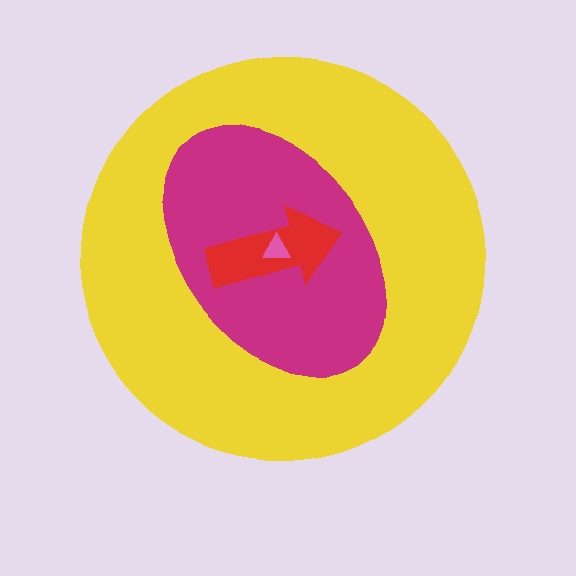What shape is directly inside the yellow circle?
The magenta ellipse.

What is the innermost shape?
The pink triangle.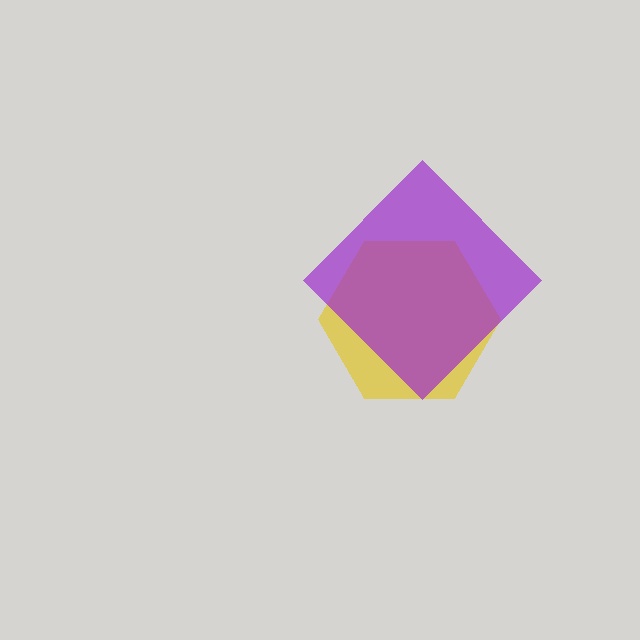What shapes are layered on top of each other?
The layered shapes are: a yellow hexagon, a purple diamond.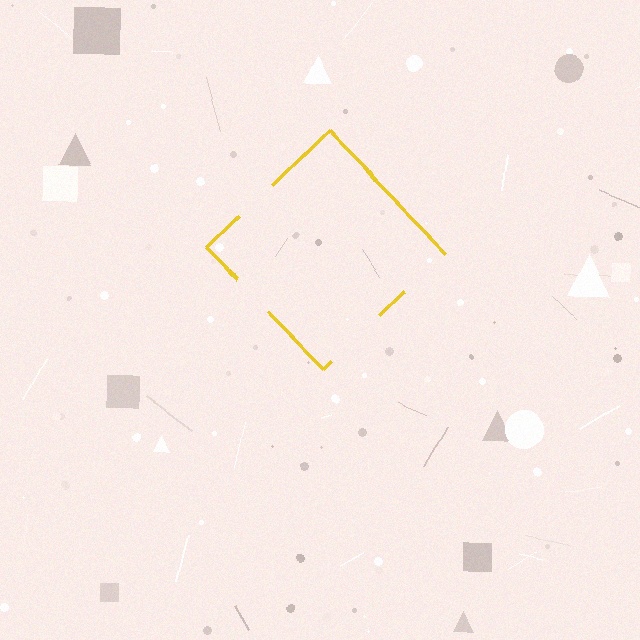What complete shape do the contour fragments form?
The contour fragments form a diamond.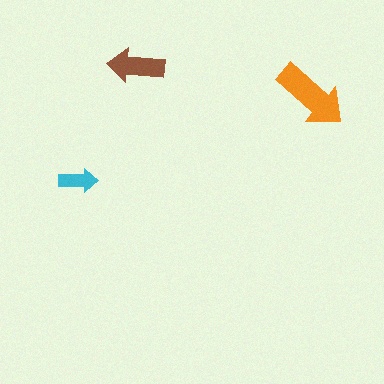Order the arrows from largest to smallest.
the orange one, the brown one, the cyan one.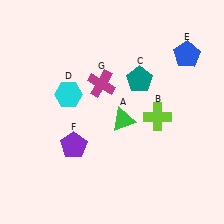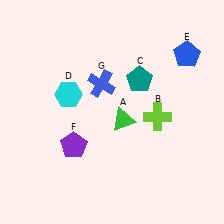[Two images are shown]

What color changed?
The cross (G) changed from magenta in Image 1 to blue in Image 2.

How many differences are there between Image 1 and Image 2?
There is 1 difference between the two images.